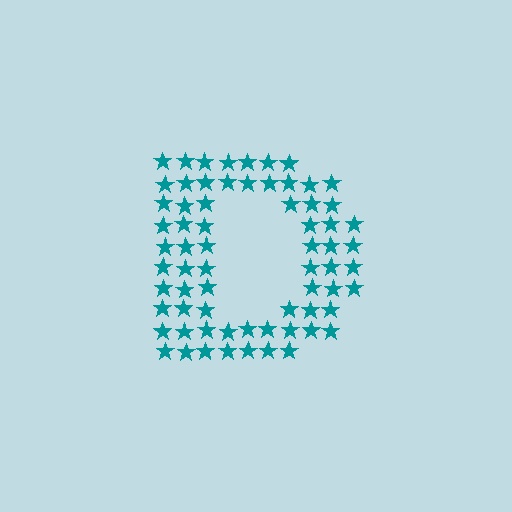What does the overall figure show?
The overall figure shows the letter D.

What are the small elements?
The small elements are stars.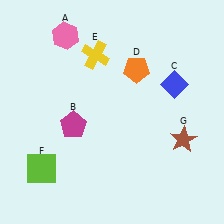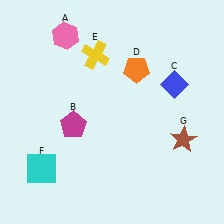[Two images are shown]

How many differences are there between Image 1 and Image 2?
There is 1 difference between the two images.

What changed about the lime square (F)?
In Image 1, F is lime. In Image 2, it changed to cyan.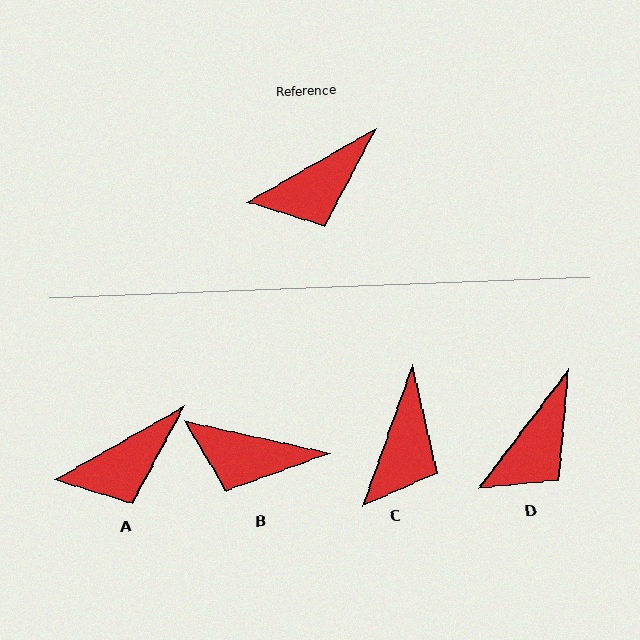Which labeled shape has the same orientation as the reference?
A.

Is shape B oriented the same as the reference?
No, it is off by about 42 degrees.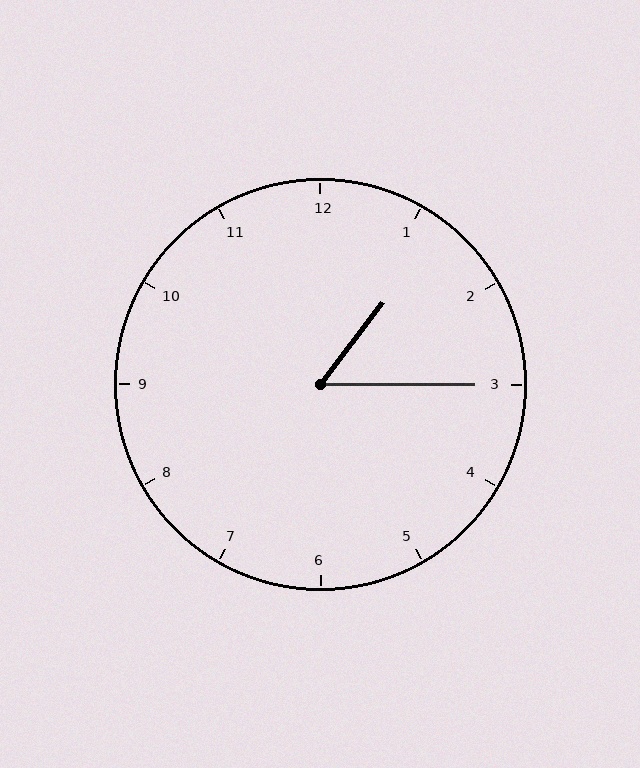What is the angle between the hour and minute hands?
Approximately 52 degrees.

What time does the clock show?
1:15.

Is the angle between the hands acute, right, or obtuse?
It is acute.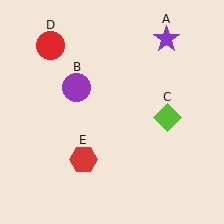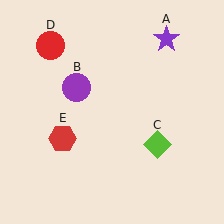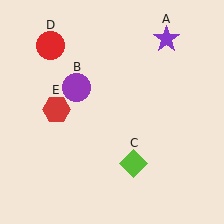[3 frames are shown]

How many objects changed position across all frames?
2 objects changed position: lime diamond (object C), red hexagon (object E).